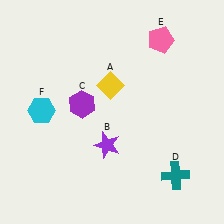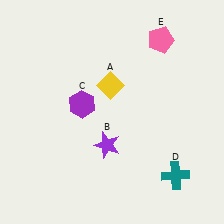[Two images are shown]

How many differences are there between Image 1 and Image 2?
There is 1 difference between the two images.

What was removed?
The cyan hexagon (F) was removed in Image 2.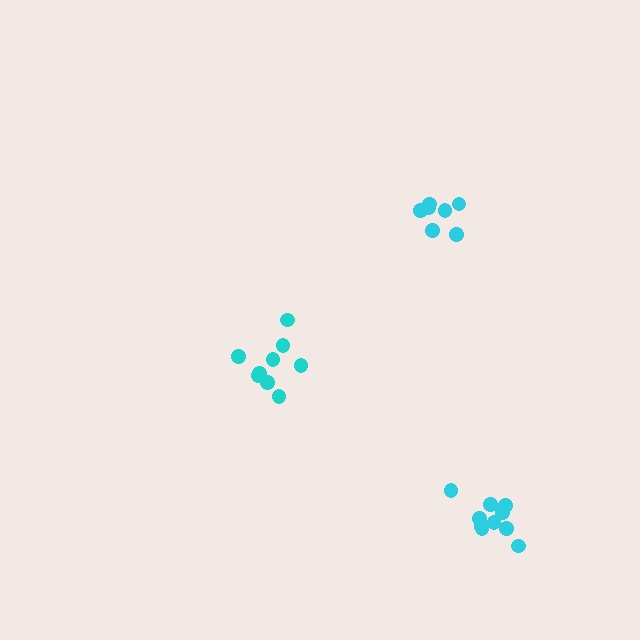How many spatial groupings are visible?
There are 3 spatial groupings.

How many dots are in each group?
Group 1: 9 dots, Group 2: 10 dots, Group 3: 7 dots (26 total).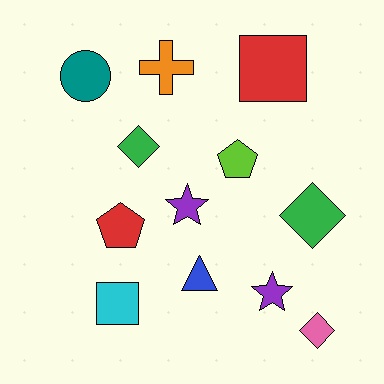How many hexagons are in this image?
There are no hexagons.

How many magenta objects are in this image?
There are no magenta objects.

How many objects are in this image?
There are 12 objects.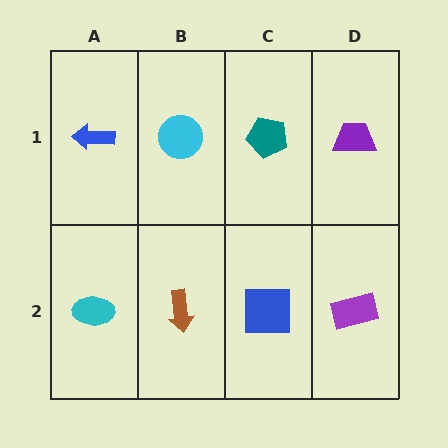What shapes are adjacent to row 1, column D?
A purple rectangle (row 2, column D), a teal pentagon (row 1, column C).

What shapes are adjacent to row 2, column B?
A cyan circle (row 1, column B), a cyan ellipse (row 2, column A), a blue square (row 2, column C).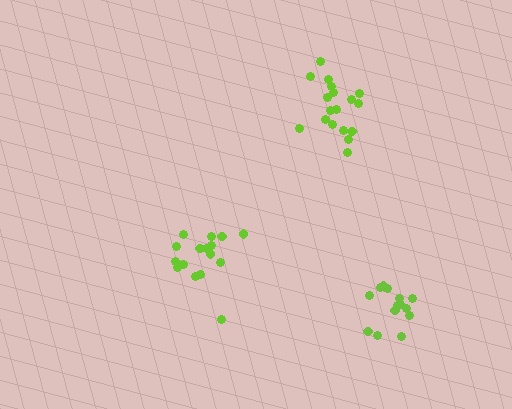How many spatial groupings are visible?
There are 3 spatial groupings.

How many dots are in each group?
Group 1: 16 dots, Group 2: 18 dots, Group 3: 14 dots (48 total).